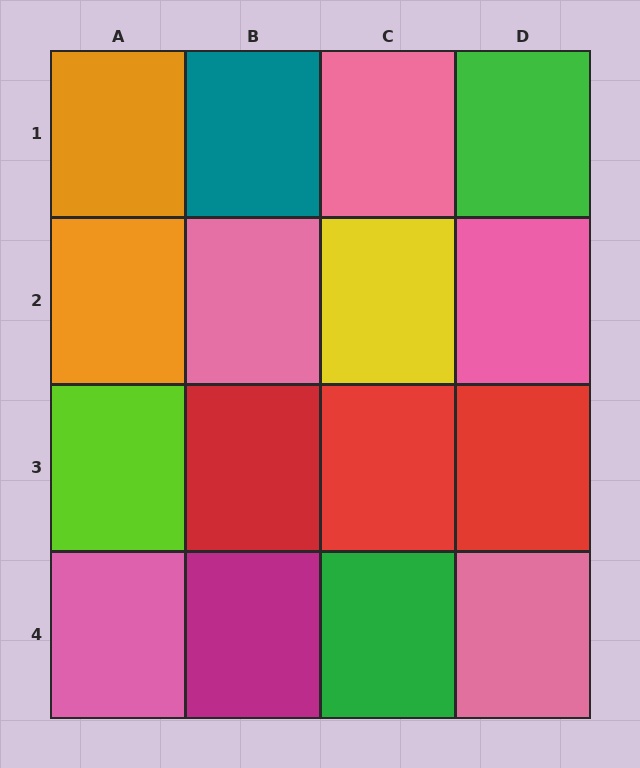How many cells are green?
2 cells are green.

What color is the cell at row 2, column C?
Yellow.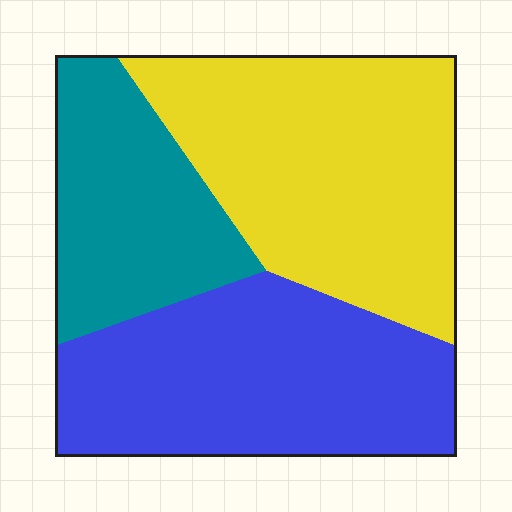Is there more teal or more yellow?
Yellow.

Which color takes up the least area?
Teal, at roughly 25%.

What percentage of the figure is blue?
Blue covers around 35% of the figure.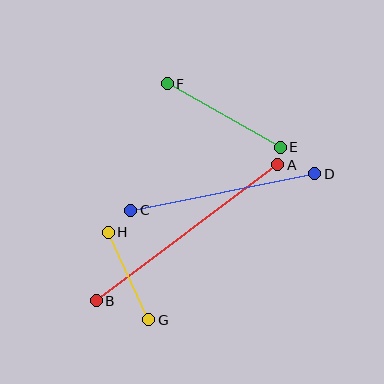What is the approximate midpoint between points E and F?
The midpoint is at approximately (224, 115) pixels.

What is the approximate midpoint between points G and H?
The midpoint is at approximately (129, 276) pixels.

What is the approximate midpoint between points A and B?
The midpoint is at approximately (187, 233) pixels.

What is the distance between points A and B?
The distance is approximately 227 pixels.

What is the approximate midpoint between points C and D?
The midpoint is at approximately (223, 192) pixels.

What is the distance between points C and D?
The distance is approximately 187 pixels.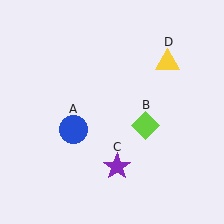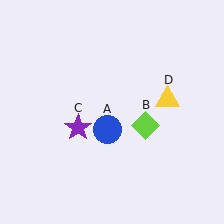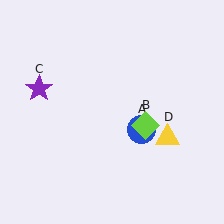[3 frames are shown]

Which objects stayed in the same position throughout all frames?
Lime diamond (object B) remained stationary.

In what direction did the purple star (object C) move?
The purple star (object C) moved up and to the left.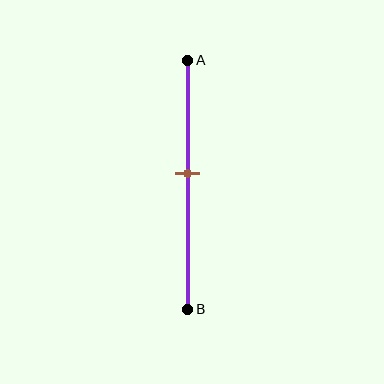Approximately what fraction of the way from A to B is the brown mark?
The brown mark is approximately 45% of the way from A to B.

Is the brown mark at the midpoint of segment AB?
No, the mark is at about 45% from A, not at the 50% midpoint.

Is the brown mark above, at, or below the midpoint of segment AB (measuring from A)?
The brown mark is above the midpoint of segment AB.